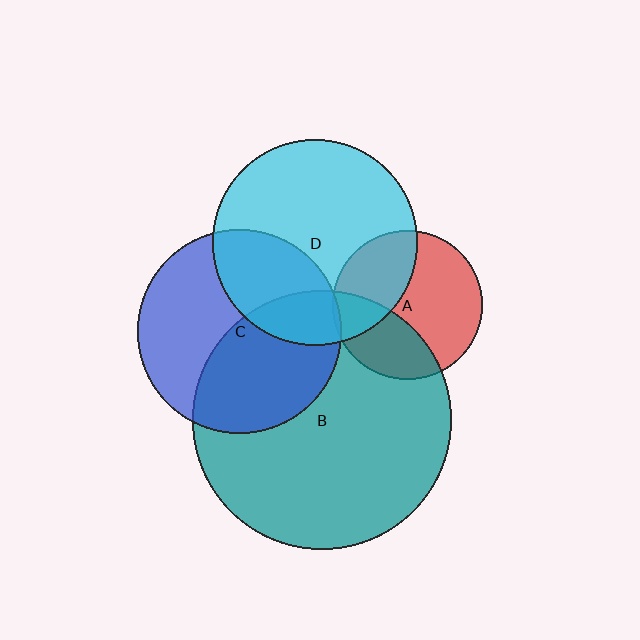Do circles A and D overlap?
Yes.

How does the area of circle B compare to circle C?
Approximately 1.6 times.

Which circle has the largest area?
Circle B (teal).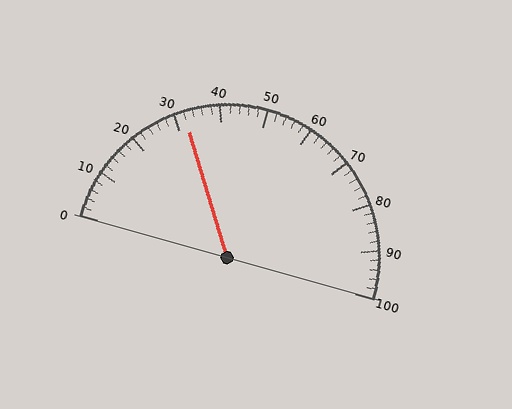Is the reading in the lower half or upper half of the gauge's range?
The reading is in the lower half of the range (0 to 100).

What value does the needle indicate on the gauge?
The needle indicates approximately 32.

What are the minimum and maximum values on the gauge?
The gauge ranges from 0 to 100.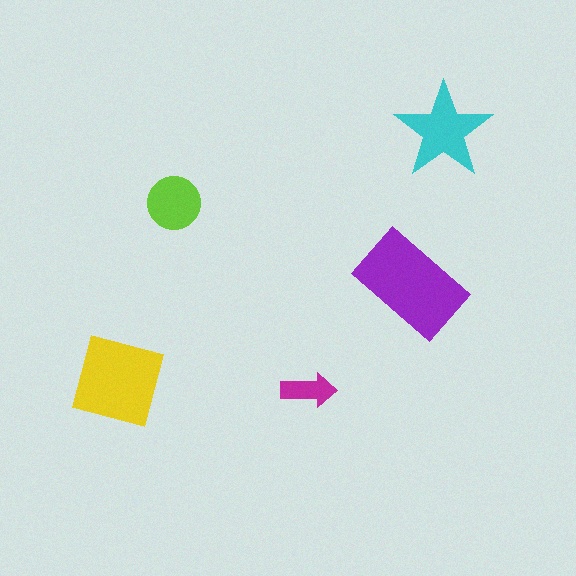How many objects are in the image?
There are 5 objects in the image.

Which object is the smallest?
The magenta arrow.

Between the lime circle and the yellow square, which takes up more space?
The yellow square.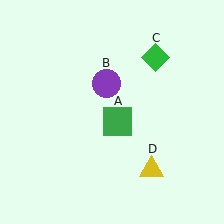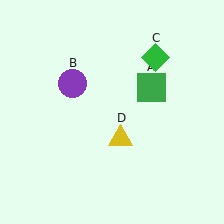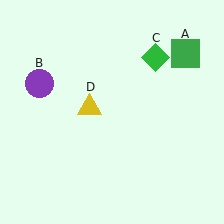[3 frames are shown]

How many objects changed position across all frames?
3 objects changed position: green square (object A), purple circle (object B), yellow triangle (object D).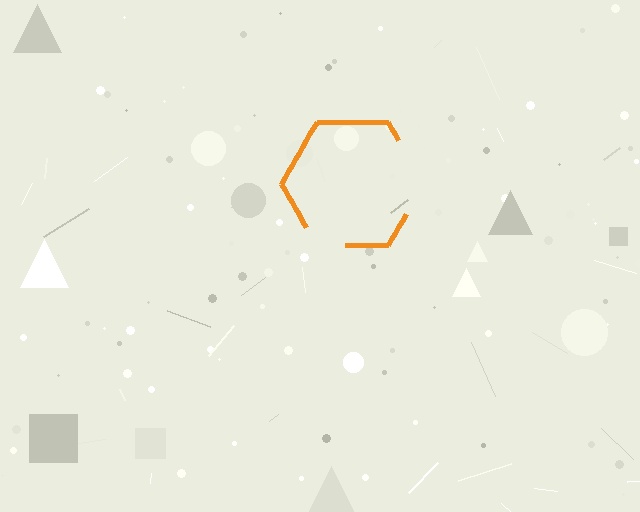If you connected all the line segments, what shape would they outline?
They would outline a hexagon.